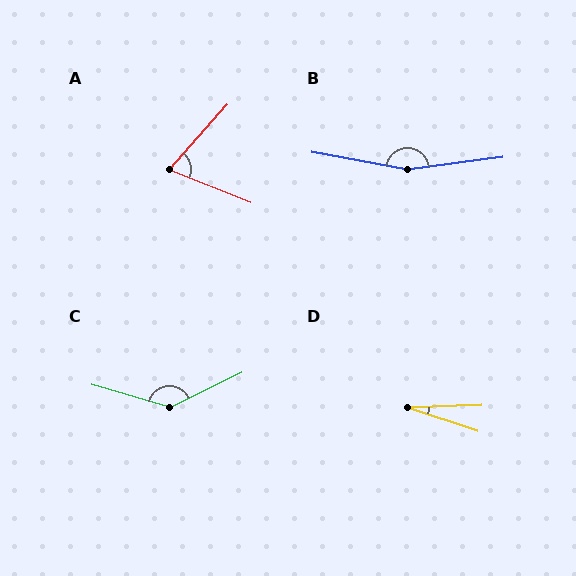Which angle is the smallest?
D, at approximately 20 degrees.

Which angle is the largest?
B, at approximately 162 degrees.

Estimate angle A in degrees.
Approximately 70 degrees.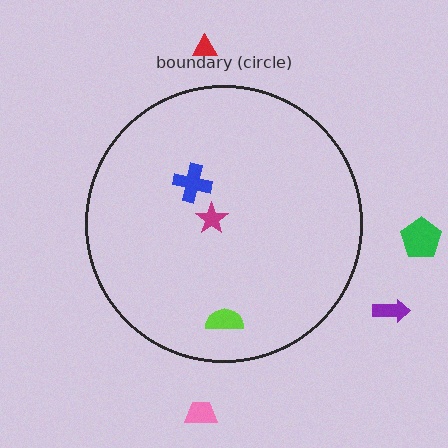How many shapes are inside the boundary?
3 inside, 4 outside.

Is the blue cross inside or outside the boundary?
Inside.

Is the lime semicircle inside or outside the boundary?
Inside.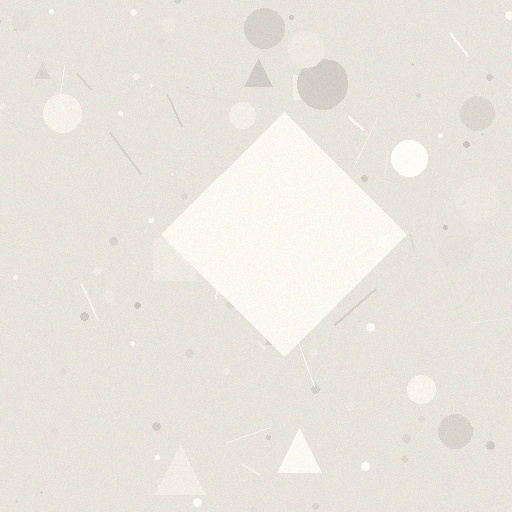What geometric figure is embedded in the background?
A diamond is embedded in the background.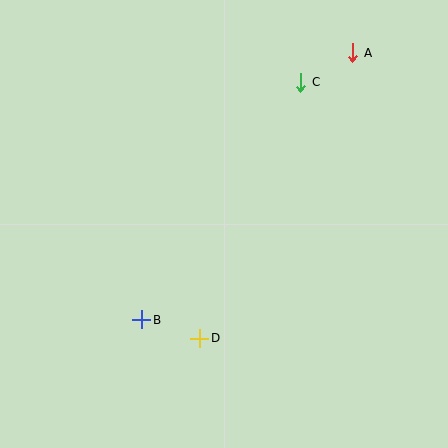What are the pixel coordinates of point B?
Point B is at (142, 320).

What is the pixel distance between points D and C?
The distance between D and C is 276 pixels.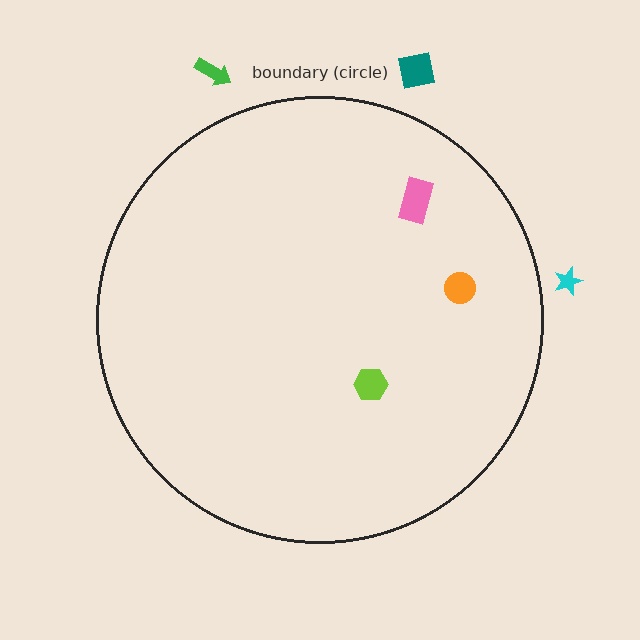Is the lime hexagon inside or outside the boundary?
Inside.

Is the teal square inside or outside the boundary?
Outside.